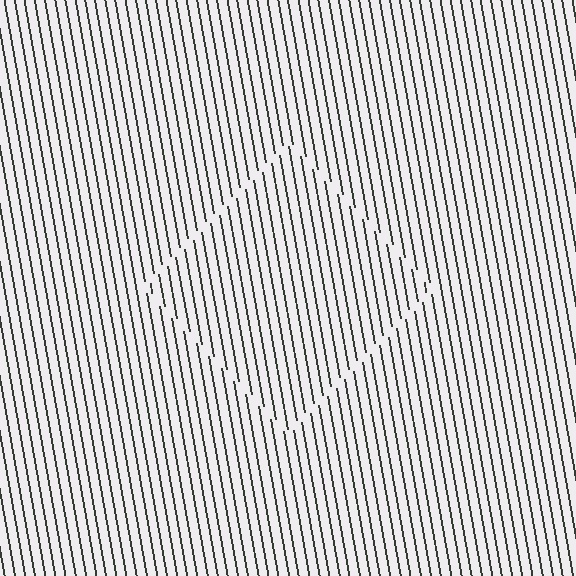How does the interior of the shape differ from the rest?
The interior of the shape contains the same grating, shifted by half a period — the contour is defined by the phase discontinuity where line-ends from the inner and outer gratings abut.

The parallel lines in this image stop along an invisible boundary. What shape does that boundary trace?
An illusory square. The interior of the shape contains the same grating, shifted by half a period — the contour is defined by the phase discontinuity where line-ends from the inner and outer gratings abut.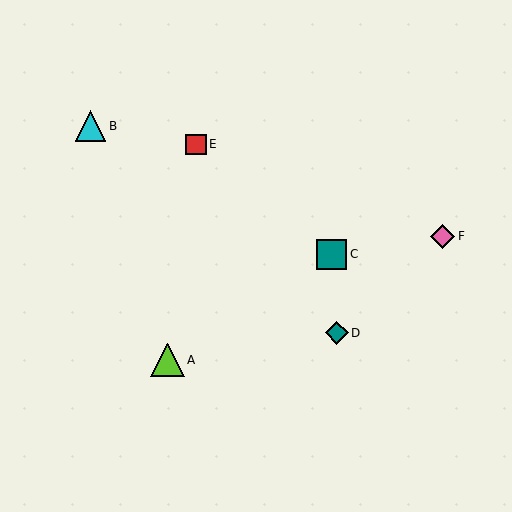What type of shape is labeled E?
Shape E is a red square.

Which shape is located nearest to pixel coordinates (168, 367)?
The lime triangle (labeled A) at (167, 360) is nearest to that location.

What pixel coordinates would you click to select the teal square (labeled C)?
Click at (331, 254) to select the teal square C.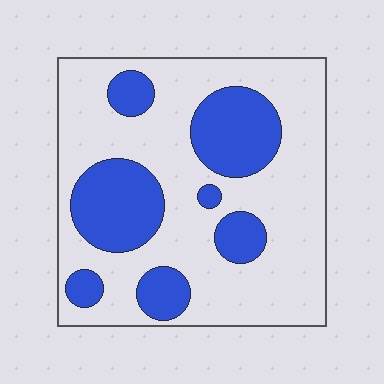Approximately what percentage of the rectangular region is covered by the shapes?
Approximately 30%.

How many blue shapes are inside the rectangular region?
7.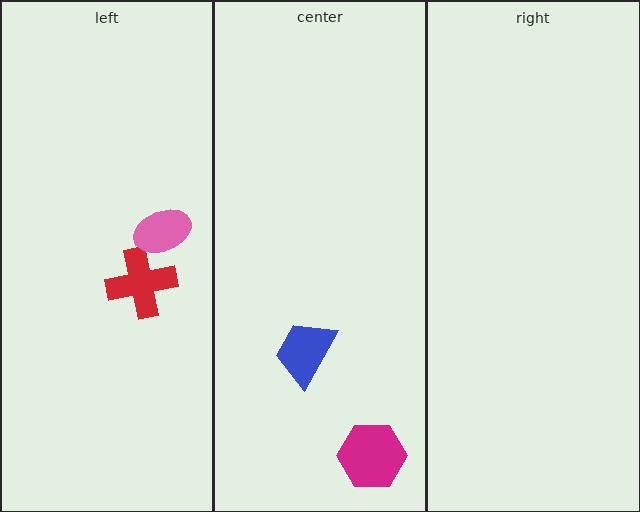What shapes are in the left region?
The red cross, the pink ellipse.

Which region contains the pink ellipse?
The left region.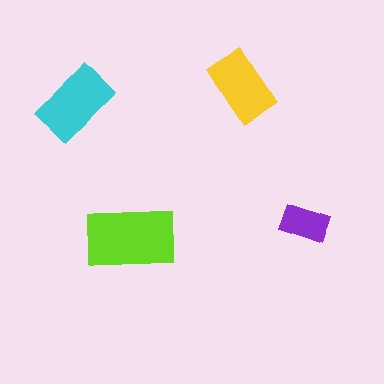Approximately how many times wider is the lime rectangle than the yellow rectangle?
About 1.5 times wider.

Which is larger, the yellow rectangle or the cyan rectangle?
The cyan one.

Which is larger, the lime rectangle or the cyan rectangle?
The lime one.